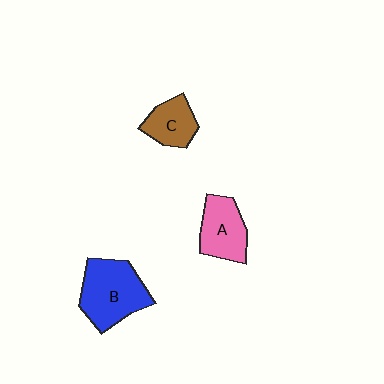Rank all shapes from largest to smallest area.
From largest to smallest: B (blue), A (pink), C (brown).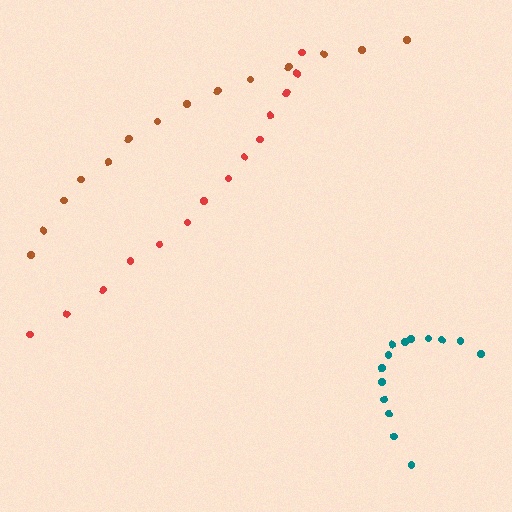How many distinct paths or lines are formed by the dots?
There are 3 distinct paths.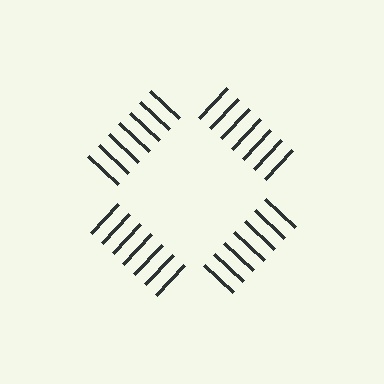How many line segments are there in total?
28 — 7 along each of the 4 edges.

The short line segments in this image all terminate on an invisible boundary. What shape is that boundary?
An illusory square — the line segments terminate on its edges but no continuous stroke is drawn.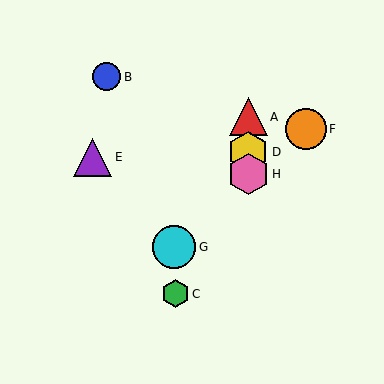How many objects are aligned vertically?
3 objects (A, D, H) are aligned vertically.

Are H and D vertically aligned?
Yes, both are at x≈248.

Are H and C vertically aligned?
No, H is at x≈248 and C is at x≈175.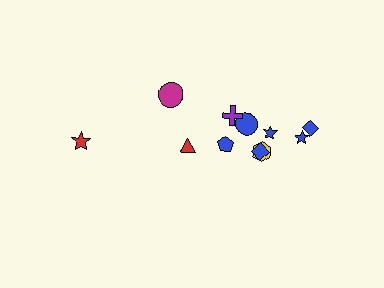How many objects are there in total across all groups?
There are 11 objects.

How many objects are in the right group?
There are 8 objects.